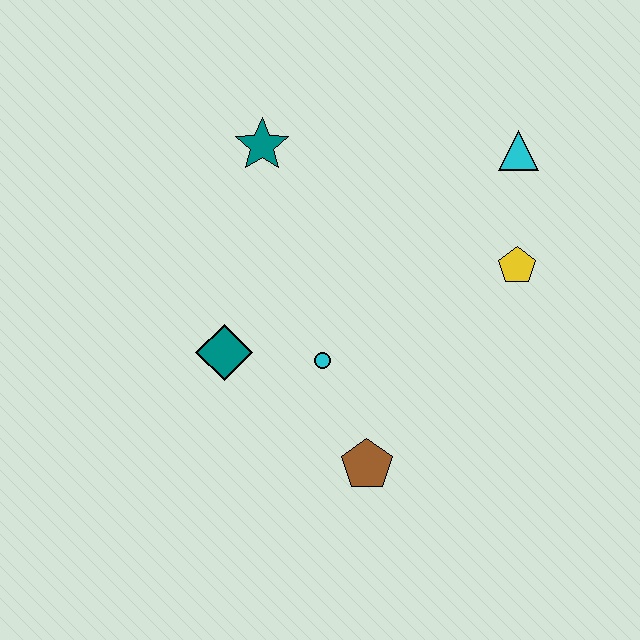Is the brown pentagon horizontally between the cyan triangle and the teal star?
Yes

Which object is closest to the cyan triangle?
The yellow pentagon is closest to the cyan triangle.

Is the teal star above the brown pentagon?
Yes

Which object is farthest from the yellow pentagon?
The teal diamond is farthest from the yellow pentagon.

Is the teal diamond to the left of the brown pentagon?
Yes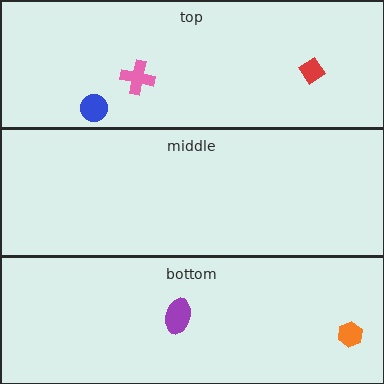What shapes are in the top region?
The pink cross, the blue circle, the red diamond.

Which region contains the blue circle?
The top region.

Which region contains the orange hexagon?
The bottom region.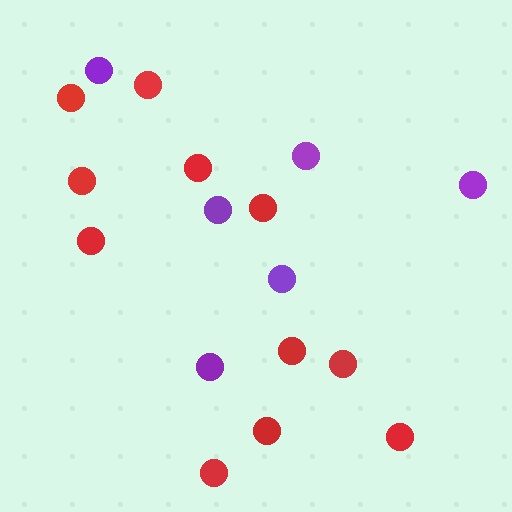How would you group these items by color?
There are 2 groups: one group of red circles (11) and one group of purple circles (6).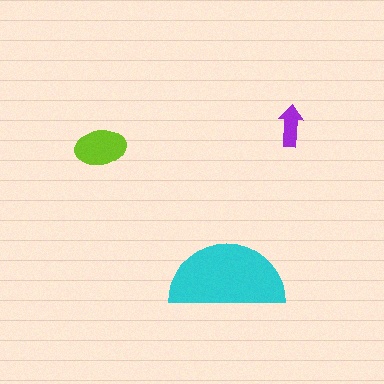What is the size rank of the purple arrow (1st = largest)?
3rd.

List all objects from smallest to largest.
The purple arrow, the lime ellipse, the cyan semicircle.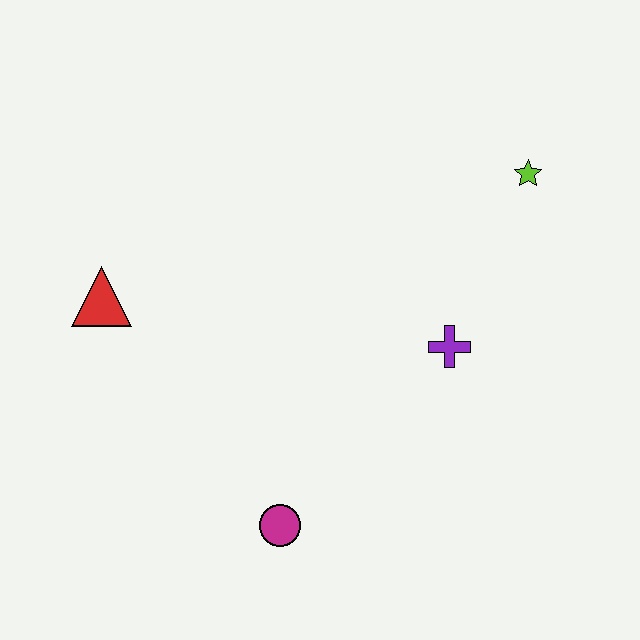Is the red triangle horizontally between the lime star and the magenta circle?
No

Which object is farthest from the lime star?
The red triangle is farthest from the lime star.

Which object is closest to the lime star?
The purple cross is closest to the lime star.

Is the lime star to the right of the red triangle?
Yes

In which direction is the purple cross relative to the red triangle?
The purple cross is to the right of the red triangle.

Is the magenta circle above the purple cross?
No